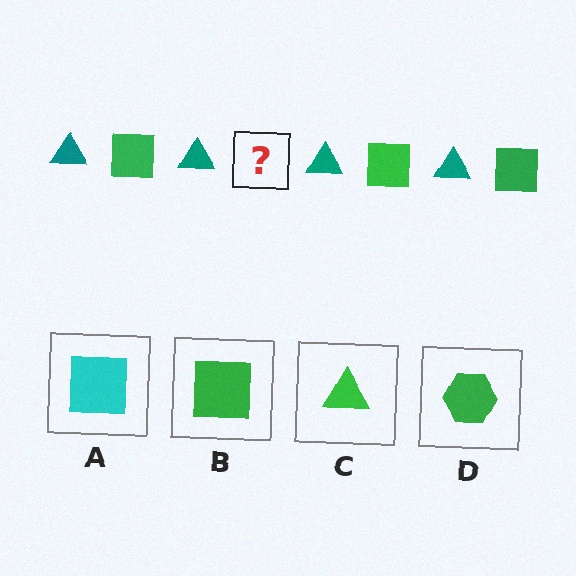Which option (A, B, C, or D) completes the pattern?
B.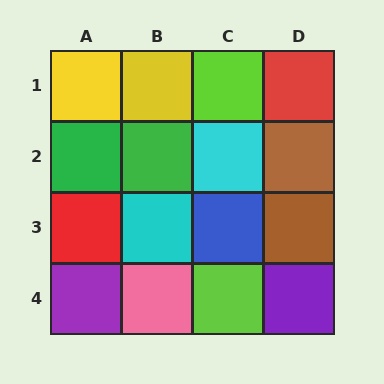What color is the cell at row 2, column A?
Green.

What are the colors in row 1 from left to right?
Yellow, yellow, lime, red.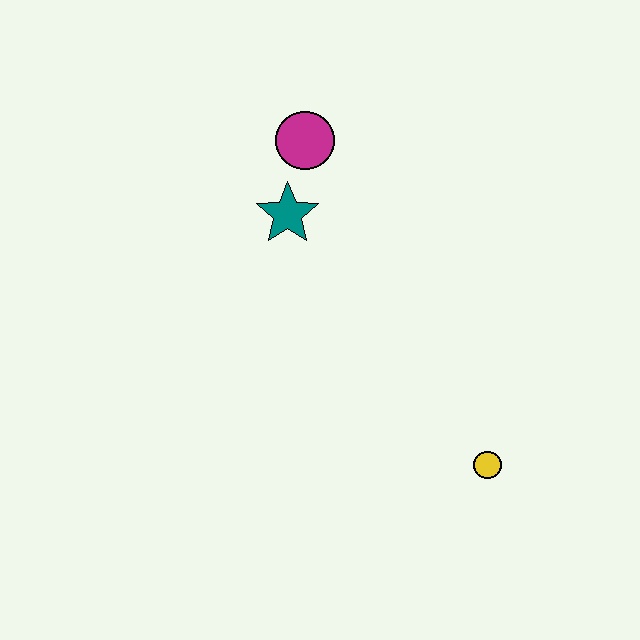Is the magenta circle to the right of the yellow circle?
No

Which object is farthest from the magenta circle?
The yellow circle is farthest from the magenta circle.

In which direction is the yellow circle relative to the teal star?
The yellow circle is below the teal star.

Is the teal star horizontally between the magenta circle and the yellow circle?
No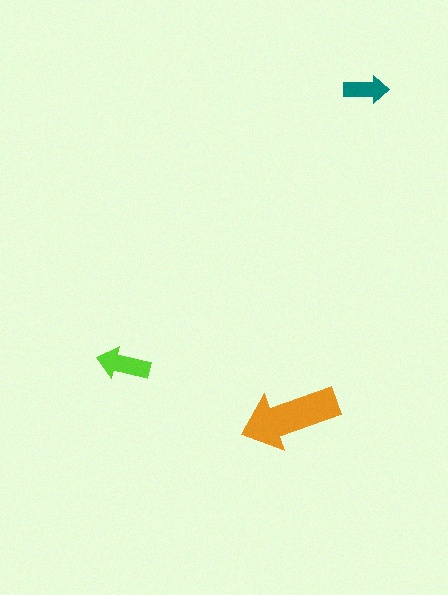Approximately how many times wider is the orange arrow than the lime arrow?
About 2 times wider.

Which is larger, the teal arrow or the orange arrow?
The orange one.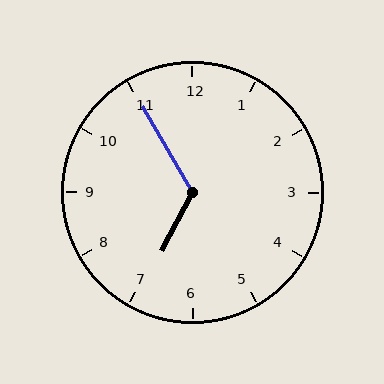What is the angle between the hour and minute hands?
Approximately 122 degrees.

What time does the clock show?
6:55.